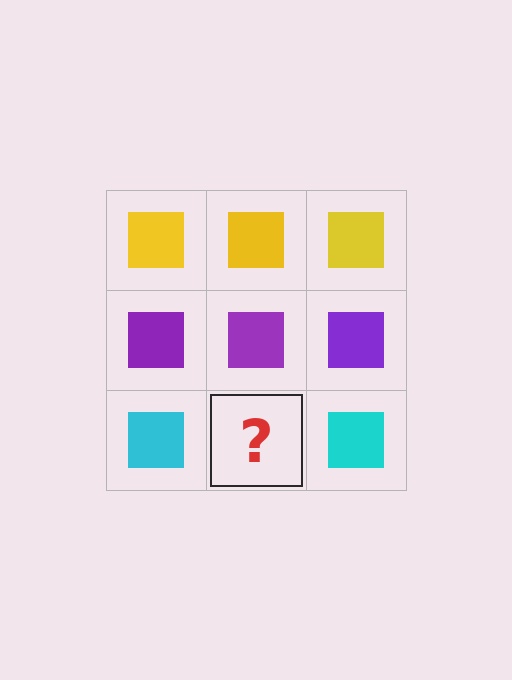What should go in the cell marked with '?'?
The missing cell should contain a cyan square.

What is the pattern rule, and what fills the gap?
The rule is that each row has a consistent color. The gap should be filled with a cyan square.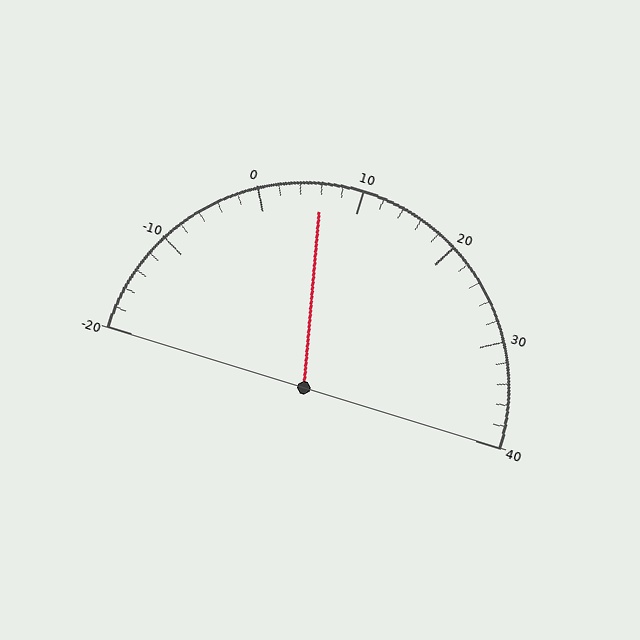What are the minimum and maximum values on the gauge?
The gauge ranges from -20 to 40.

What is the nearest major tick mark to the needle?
The nearest major tick mark is 10.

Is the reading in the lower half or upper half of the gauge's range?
The reading is in the lower half of the range (-20 to 40).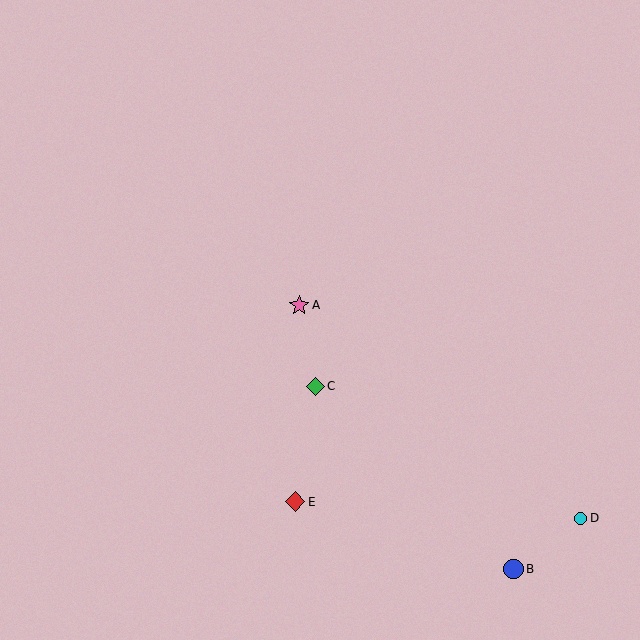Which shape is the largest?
The pink star (labeled A) is the largest.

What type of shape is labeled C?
Shape C is a green diamond.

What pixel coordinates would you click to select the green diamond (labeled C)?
Click at (315, 386) to select the green diamond C.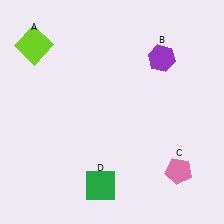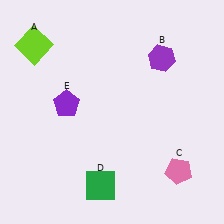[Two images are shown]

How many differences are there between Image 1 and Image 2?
There is 1 difference between the two images.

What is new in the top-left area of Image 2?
A purple pentagon (E) was added in the top-left area of Image 2.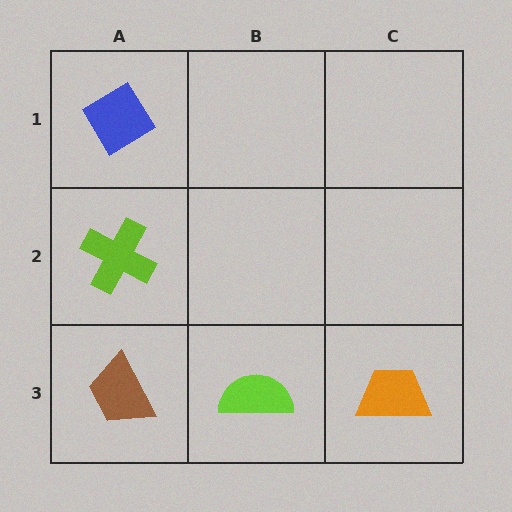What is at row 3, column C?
An orange trapezoid.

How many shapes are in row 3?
3 shapes.